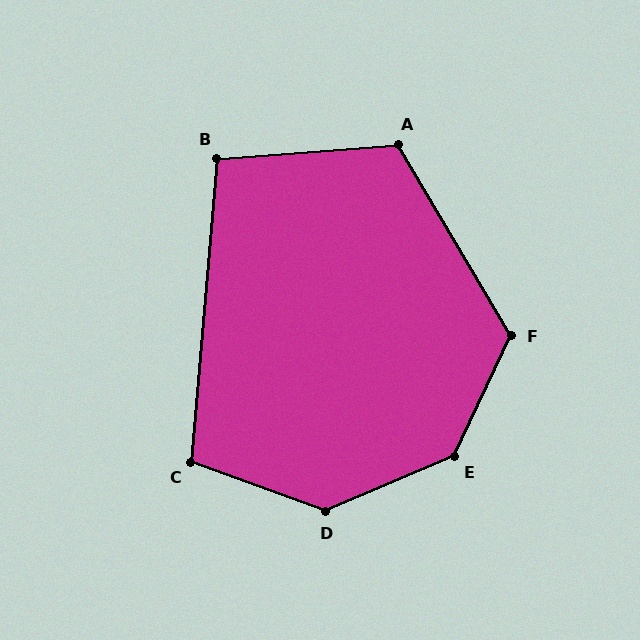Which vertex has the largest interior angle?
E, at approximately 138 degrees.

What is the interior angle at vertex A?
Approximately 116 degrees (obtuse).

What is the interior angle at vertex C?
Approximately 105 degrees (obtuse).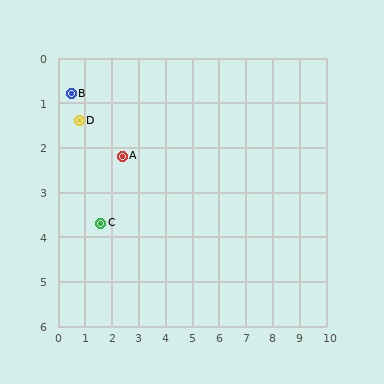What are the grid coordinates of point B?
Point B is at approximately (0.5, 0.8).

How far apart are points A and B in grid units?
Points A and B are about 2.4 grid units apart.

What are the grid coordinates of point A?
Point A is at approximately (2.4, 2.2).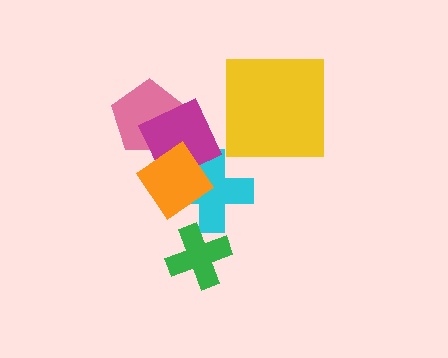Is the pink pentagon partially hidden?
Yes, it is partially covered by another shape.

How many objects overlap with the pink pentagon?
2 objects overlap with the pink pentagon.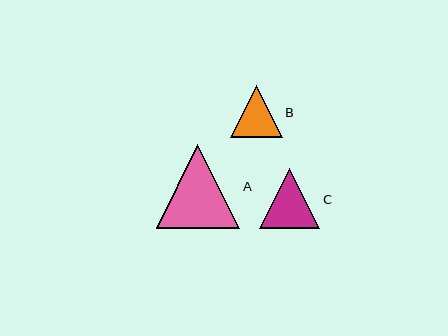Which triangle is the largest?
Triangle A is the largest with a size of approximately 84 pixels.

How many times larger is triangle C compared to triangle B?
Triangle C is approximately 1.2 times the size of triangle B.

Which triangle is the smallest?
Triangle B is the smallest with a size of approximately 52 pixels.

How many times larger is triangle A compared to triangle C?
Triangle A is approximately 1.4 times the size of triangle C.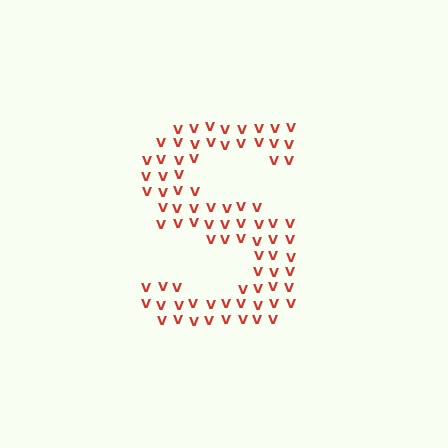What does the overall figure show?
The overall figure shows the letter S.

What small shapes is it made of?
It is made of small letter V's.